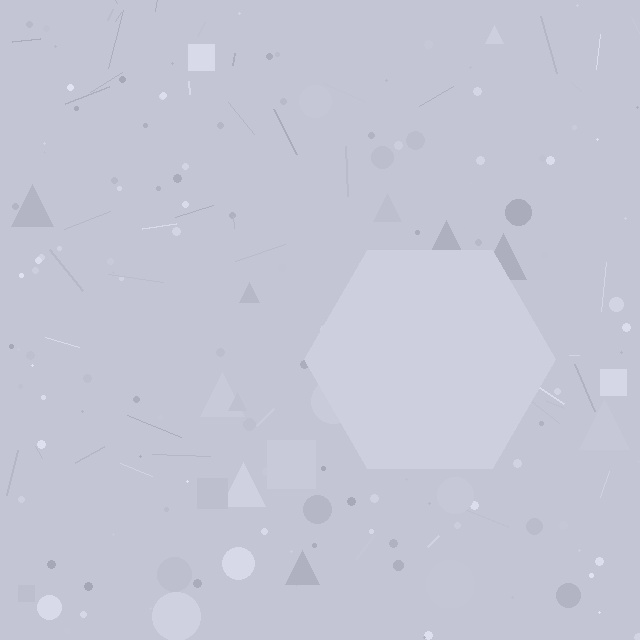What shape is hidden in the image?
A hexagon is hidden in the image.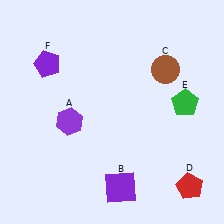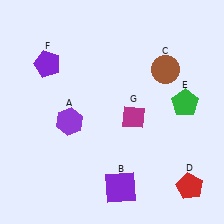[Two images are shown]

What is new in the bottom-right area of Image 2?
A magenta diamond (G) was added in the bottom-right area of Image 2.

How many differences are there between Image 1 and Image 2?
There is 1 difference between the two images.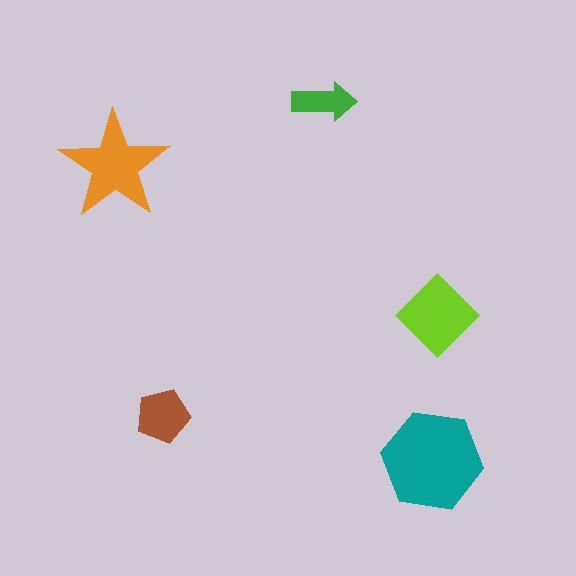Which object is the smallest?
The green arrow.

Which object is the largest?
The teal hexagon.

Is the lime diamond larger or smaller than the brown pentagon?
Larger.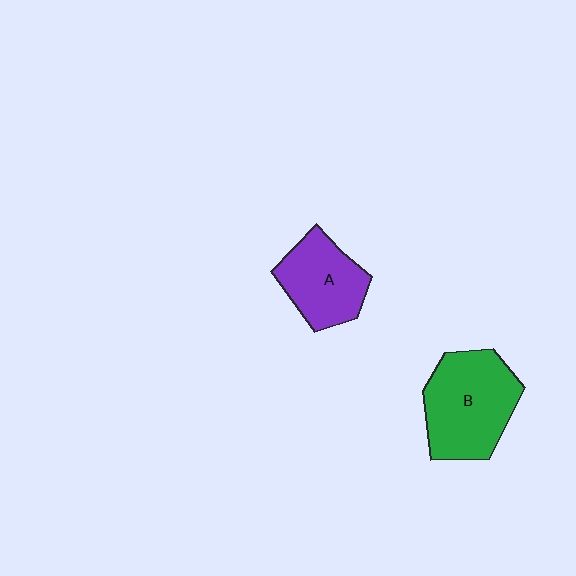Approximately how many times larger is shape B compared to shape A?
Approximately 1.4 times.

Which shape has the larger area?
Shape B (green).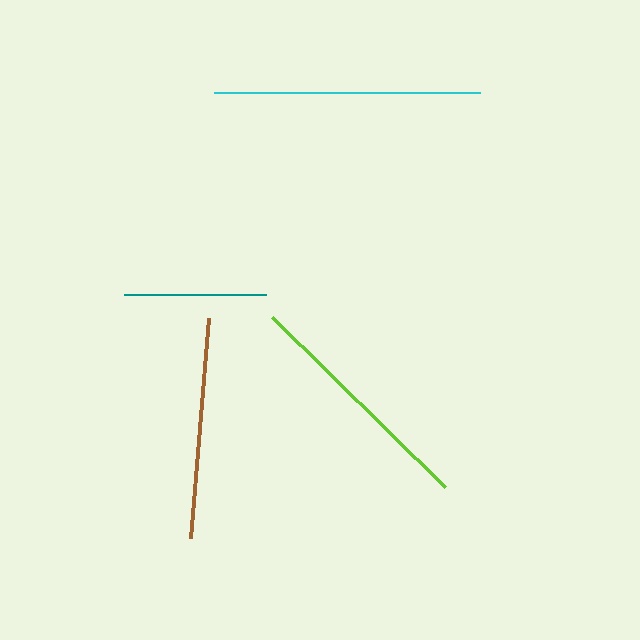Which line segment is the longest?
The cyan line is the longest at approximately 266 pixels.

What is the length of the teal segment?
The teal segment is approximately 142 pixels long.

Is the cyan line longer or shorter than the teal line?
The cyan line is longer than the teal line.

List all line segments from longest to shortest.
From longest to shortest: cyan, lime, brown, teal.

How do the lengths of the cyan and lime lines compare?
The cyan and lime lines are approximately the same length.